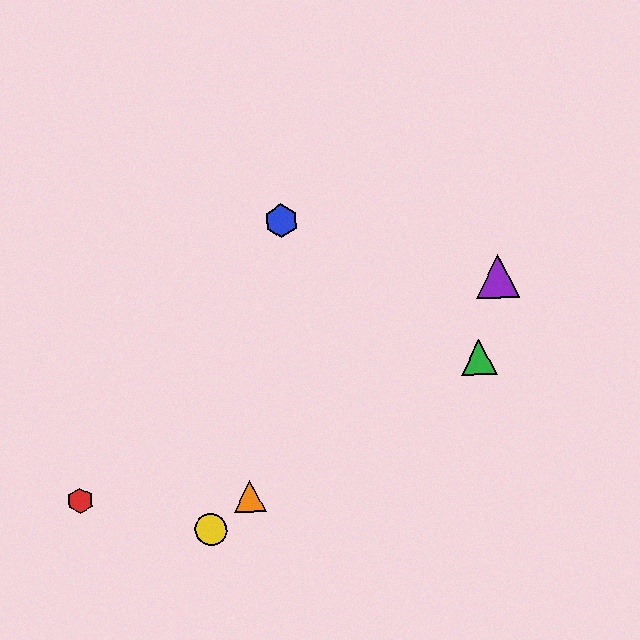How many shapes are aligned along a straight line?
3 shapes (the yellow circle, the purple triangle, the orange triangle) are aligned along a straight line.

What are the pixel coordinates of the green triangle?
The green triangle is at (479, 357).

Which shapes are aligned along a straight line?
The yellow circle, the purple triangle, the orange triangle are aligned along a straight line.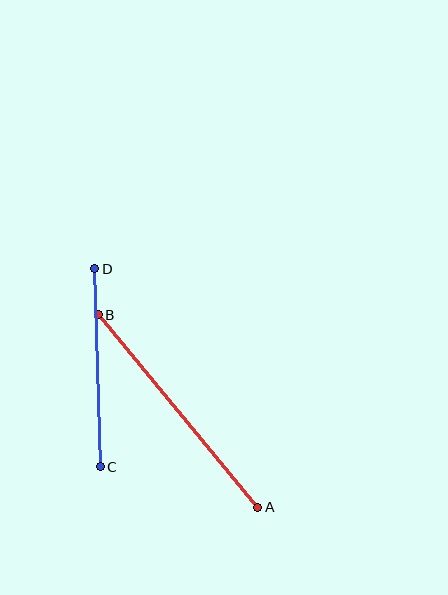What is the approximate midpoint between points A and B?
The midpoint is at approximately (178, 411) pixels.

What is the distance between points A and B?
The distance is approximately 250 pixels.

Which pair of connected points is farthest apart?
Points A and B are farthest apart.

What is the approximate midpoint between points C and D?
The midpoint is at approximately (98, 368) pixels.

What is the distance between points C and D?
The distance is approximately 198 pixels.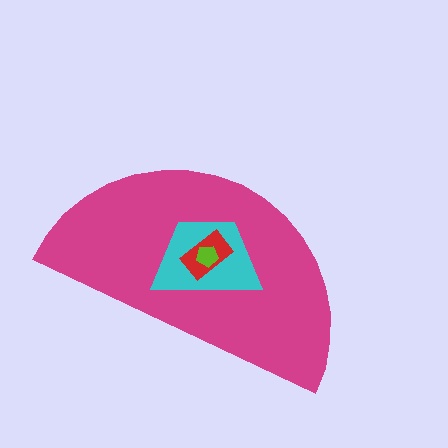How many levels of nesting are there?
4.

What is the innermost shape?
The lime pentagon.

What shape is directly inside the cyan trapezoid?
The red rectangle.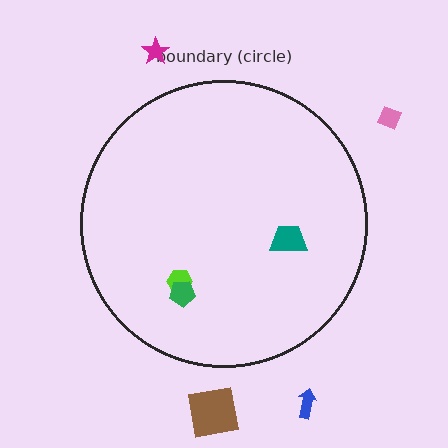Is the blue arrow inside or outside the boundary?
Outside.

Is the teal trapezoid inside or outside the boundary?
Inside.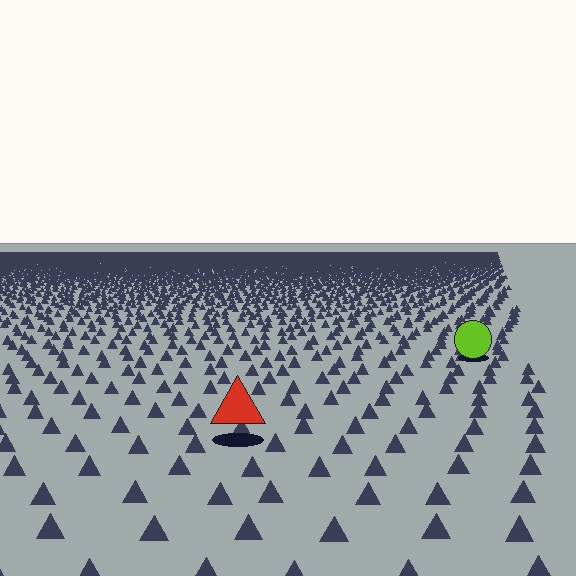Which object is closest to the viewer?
The red triangle is closest. The texture marks near it are larger and more spread out.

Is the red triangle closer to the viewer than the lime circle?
Yes. The red triangle is closer — you can tell from the texture gradient: the ground texture is coarser near it.